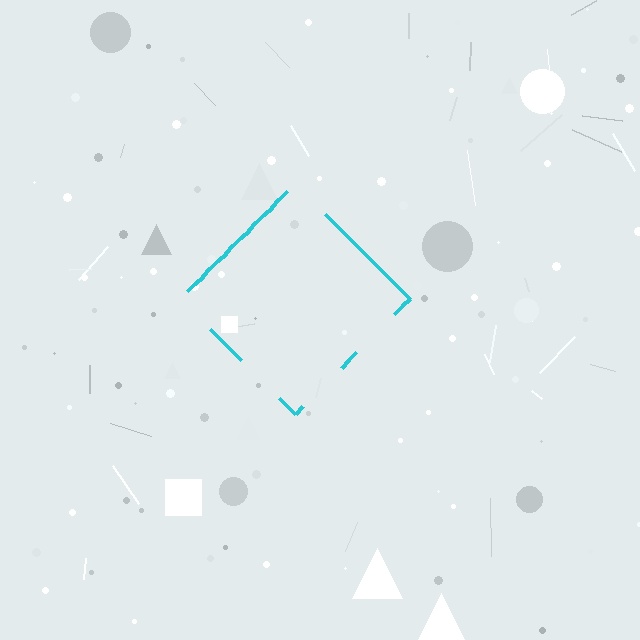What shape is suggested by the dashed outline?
The dashed outline suggests a diamond.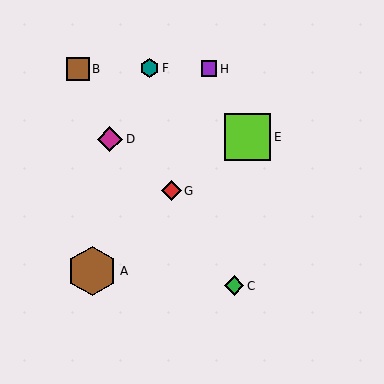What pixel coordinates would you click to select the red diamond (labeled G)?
Click at (171, 191) to select the red diamond G.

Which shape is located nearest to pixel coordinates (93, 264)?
The brown hexagon (labeled A) at (92, 271) is nearest to that location.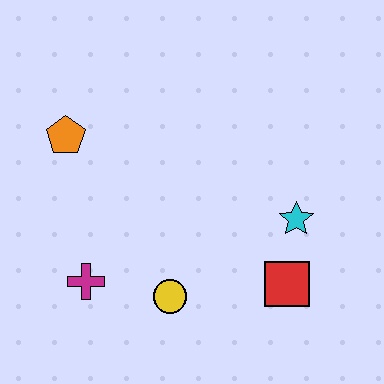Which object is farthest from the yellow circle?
The orange pentagon is farthest from the yellow circle.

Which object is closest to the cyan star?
The red square is closest to the cyan star.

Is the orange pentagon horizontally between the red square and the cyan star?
No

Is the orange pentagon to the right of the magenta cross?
No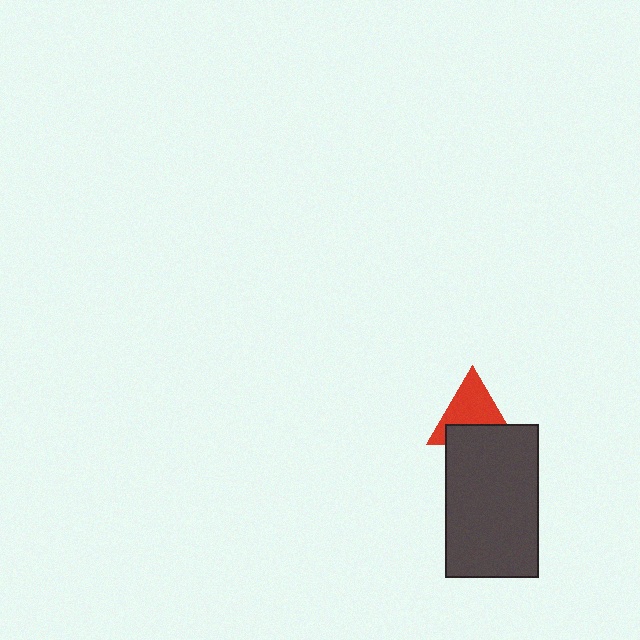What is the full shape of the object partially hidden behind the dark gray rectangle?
The partially hidden object is a red triangle.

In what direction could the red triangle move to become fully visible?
The red triangle could move up. That would shift it out from behind the dark gray rectangle entirely.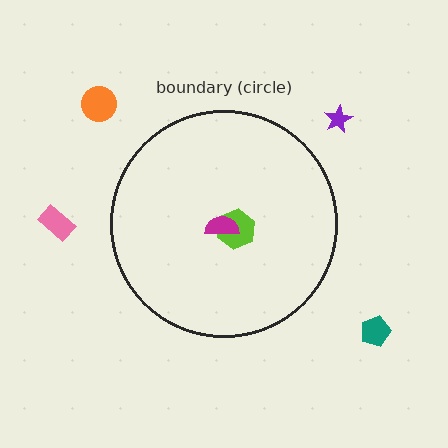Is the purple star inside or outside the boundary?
Outside.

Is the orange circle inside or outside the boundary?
Outside.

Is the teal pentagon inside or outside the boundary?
Outside.